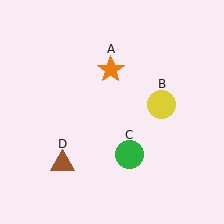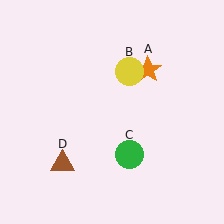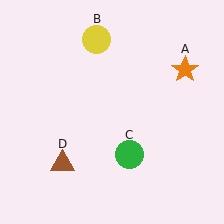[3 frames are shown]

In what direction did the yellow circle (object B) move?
The yellow circle (object B) moved up and to the left.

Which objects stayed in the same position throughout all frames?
Green circle (object C) and brown triangle (object D) remained stationary.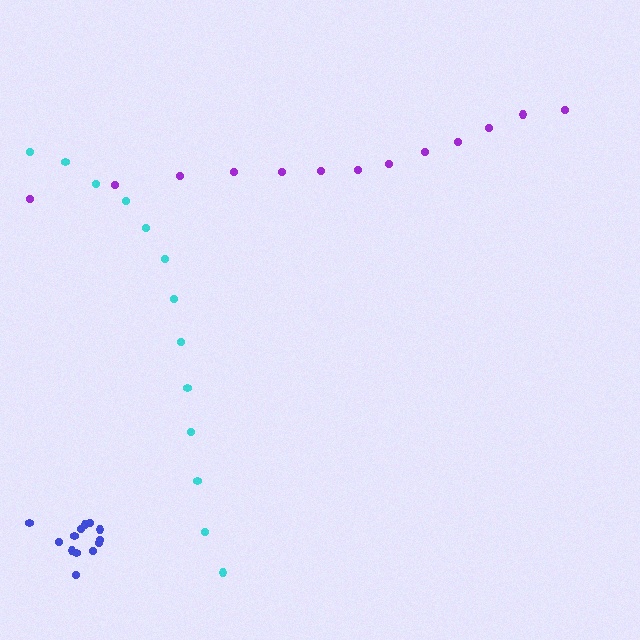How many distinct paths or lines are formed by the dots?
There are 3 distinct paths.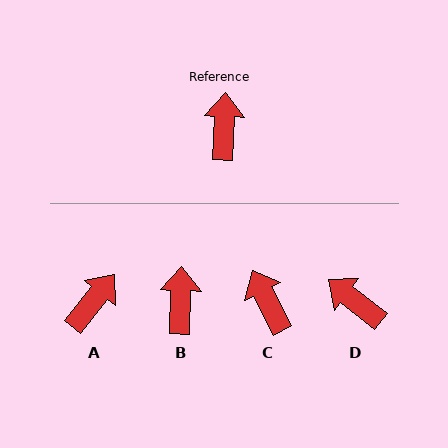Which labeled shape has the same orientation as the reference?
B.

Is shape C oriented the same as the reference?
No, it is off by about 29 degrees.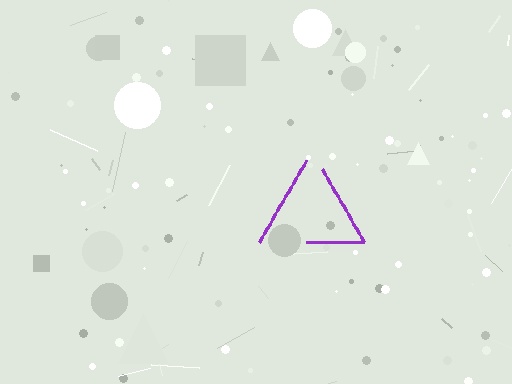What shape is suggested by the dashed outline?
The dashed outline suggests a triangle.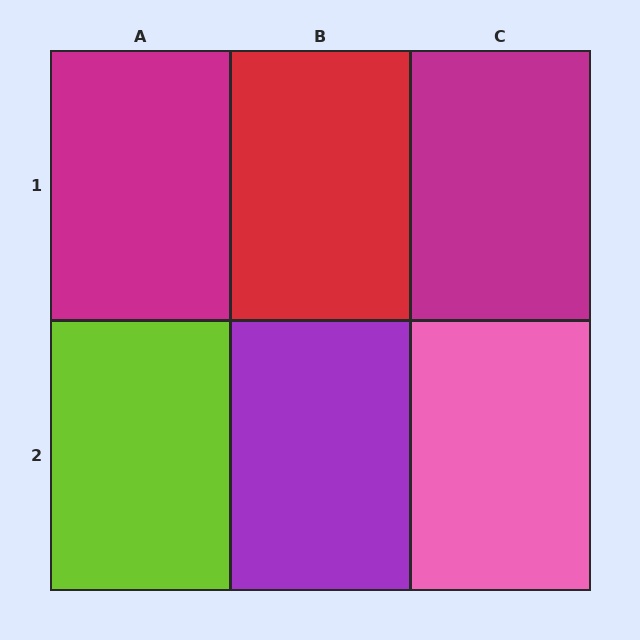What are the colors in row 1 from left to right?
Magenta, red, magenta.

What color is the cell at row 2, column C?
Pink.